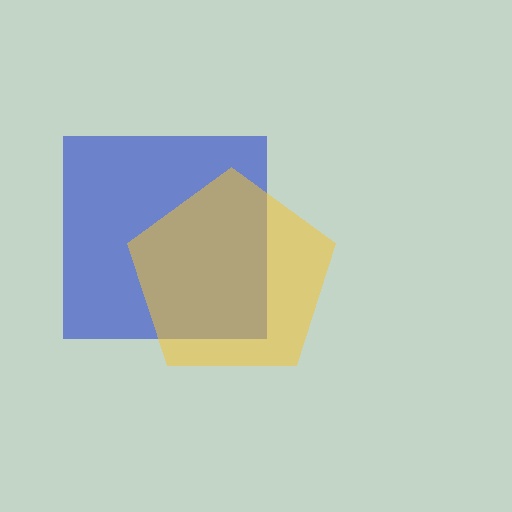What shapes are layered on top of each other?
The layered shapes are: a blue square, a yellow pentagon.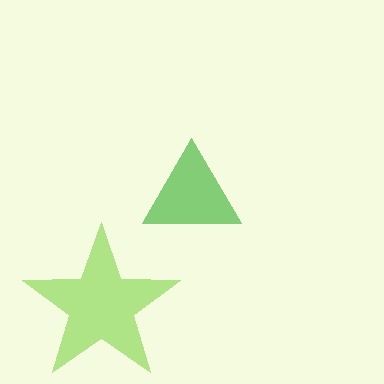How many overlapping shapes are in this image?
There are 2 overlapping shapes in the image.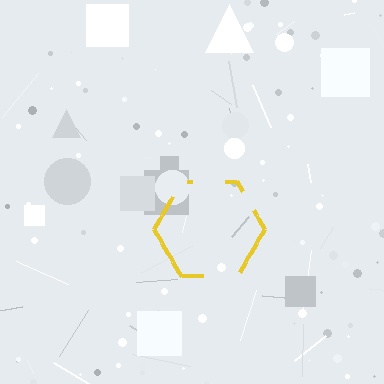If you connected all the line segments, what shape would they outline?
They would outline a hexagon.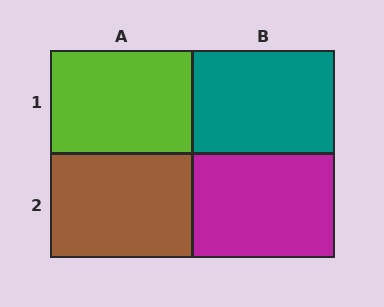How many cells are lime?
1 cell is lime.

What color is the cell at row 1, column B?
Teal.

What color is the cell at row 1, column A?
Lime.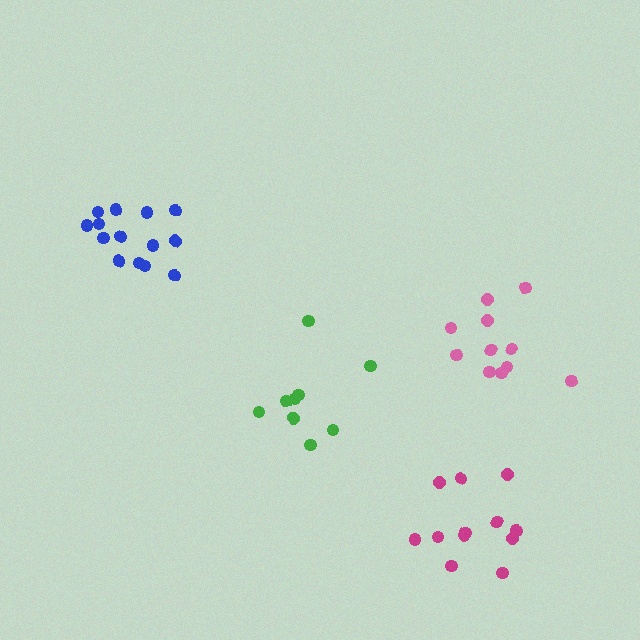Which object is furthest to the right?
The pink cluster is rightmost.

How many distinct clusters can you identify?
There are 4 distinct clusters.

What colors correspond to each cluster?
The clusters are colored: pink, green, magenta, blue.